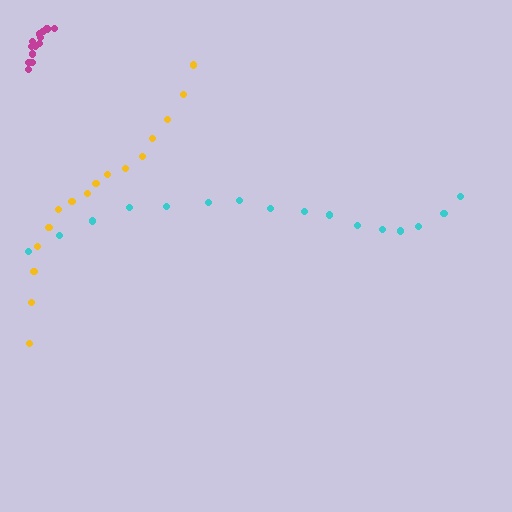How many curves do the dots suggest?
There are 3 distinct paths.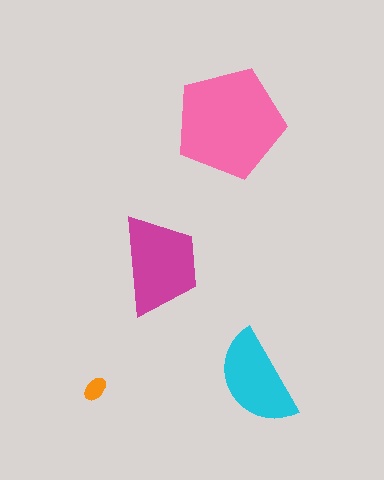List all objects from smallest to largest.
The orange ellipse, the cyan semicircle, the magenta trapezoid, the pink pentagon.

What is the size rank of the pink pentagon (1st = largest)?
1st.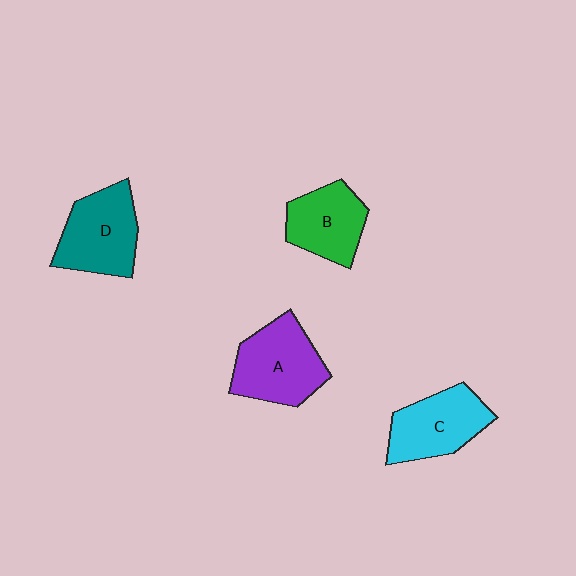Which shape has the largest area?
Shape A (purple).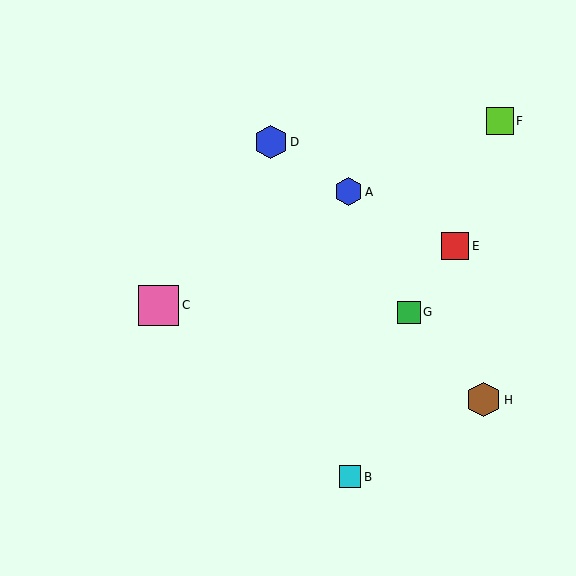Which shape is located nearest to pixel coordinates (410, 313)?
The green square (labeled G) at (409, 312) is nearest to that location.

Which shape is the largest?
The pink square (labeled C) is the largest.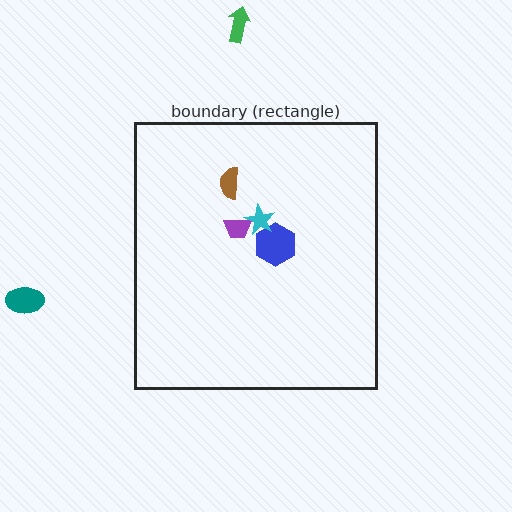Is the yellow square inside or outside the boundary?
Inside.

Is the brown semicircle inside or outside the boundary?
Inside.